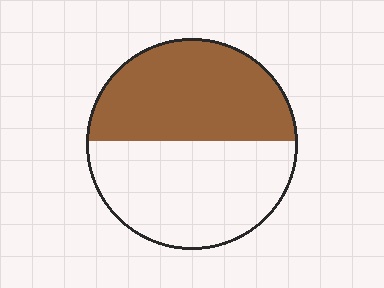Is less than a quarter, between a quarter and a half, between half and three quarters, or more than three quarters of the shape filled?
Between a quarter and a half.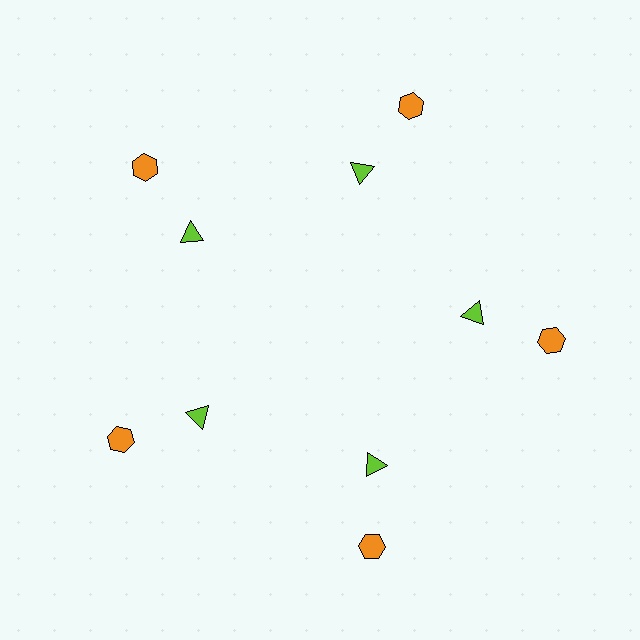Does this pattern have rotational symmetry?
Yes, this pattern has 5-fold rotational symmetry. It looks the same after rotating 72 degrees around the center.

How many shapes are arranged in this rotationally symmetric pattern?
There are 10 shapes, arranged in 5 groups of 2.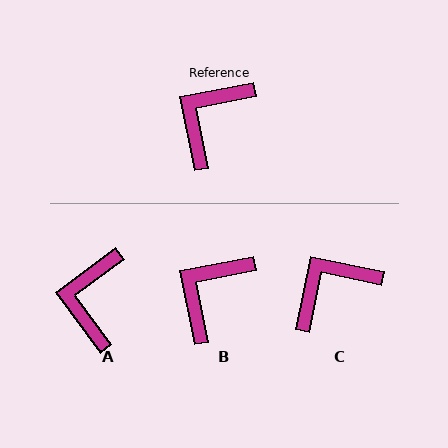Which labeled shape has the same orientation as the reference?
B.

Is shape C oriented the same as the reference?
No, it is off by about 23 degrees.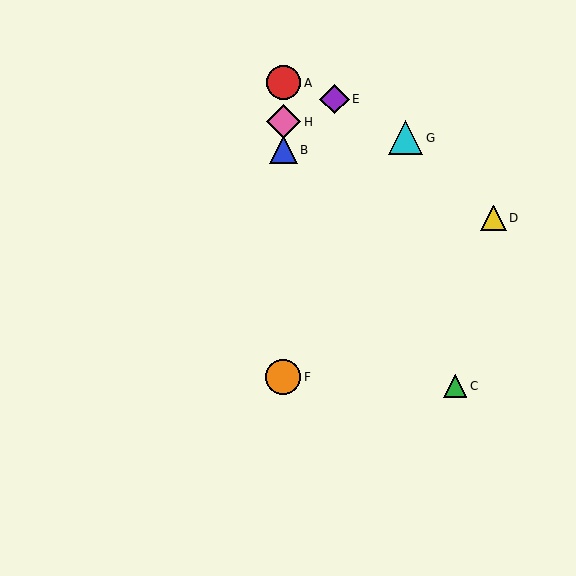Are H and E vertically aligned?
No, H is at x≈283 and E is at x≈335.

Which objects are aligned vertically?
Objects A, B, F, H are aligned vertically.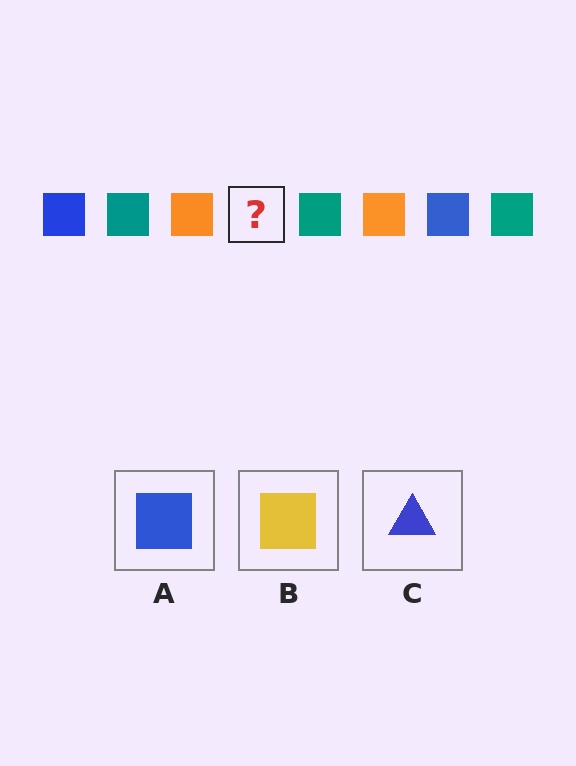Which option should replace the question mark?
Option A.